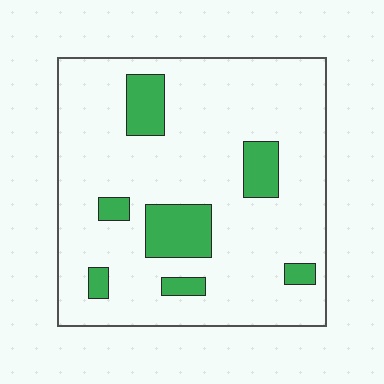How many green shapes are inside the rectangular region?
7.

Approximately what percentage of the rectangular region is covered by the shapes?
Approximately 15%.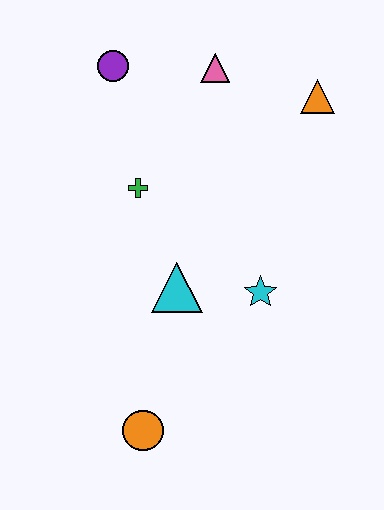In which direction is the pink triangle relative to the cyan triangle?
The pink triangle is above the cyan triangle.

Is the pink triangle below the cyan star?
No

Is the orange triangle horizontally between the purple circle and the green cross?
No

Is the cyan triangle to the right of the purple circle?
Yes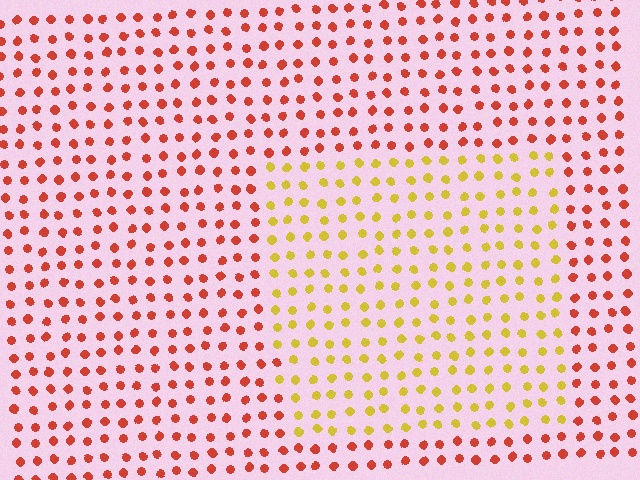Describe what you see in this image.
The image is filled with small red elements in a uniform arrangement. A rectangle-shaped region is visible where the elements are tinted to a slightly different hue, forming a subtle color boundary.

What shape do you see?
I see a rectangle.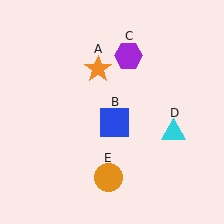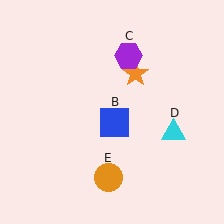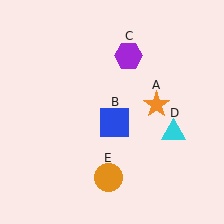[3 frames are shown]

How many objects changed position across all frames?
1 object changed position: orange star (object A).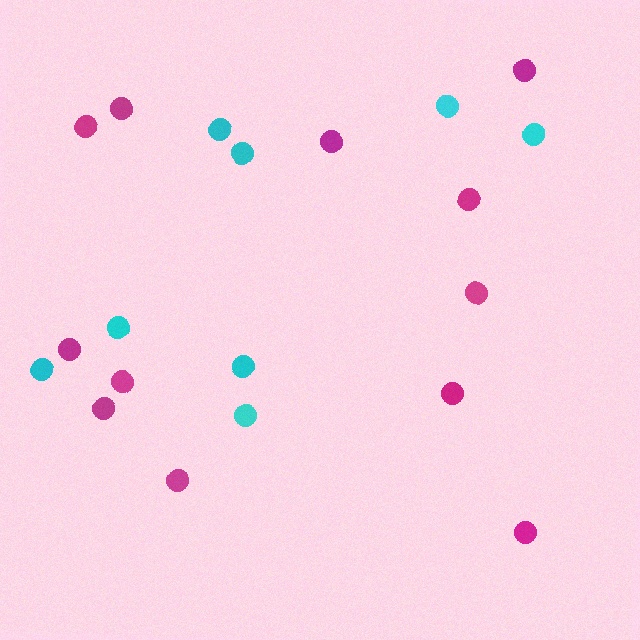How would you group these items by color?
There are 2 groups: one group of cyan circles (8) and one group of magenta circles (12).